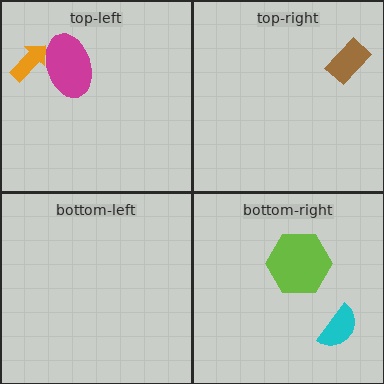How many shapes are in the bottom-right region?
2.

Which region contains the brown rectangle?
The top-right region.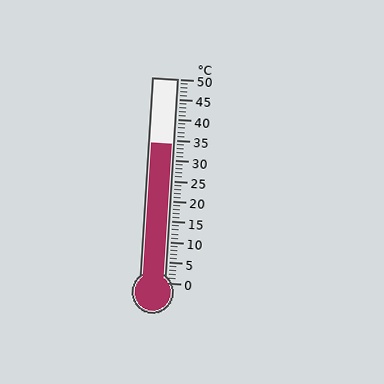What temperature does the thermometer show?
The thermometer shows approximately 34°C.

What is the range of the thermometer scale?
The thermometer scale ranges from 0°C to 50°C.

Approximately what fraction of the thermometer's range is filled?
The thermometer is filled to approximately 70% of its range.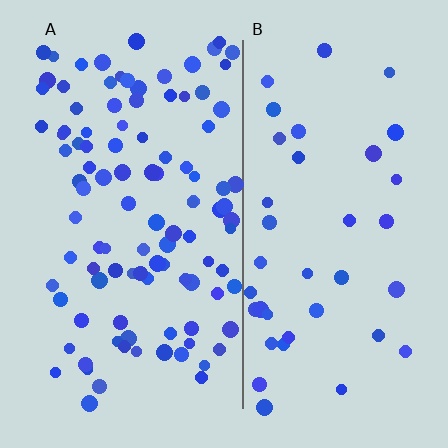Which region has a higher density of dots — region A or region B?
A (the left).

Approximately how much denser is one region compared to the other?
Approximately 2.7× — region A over region B.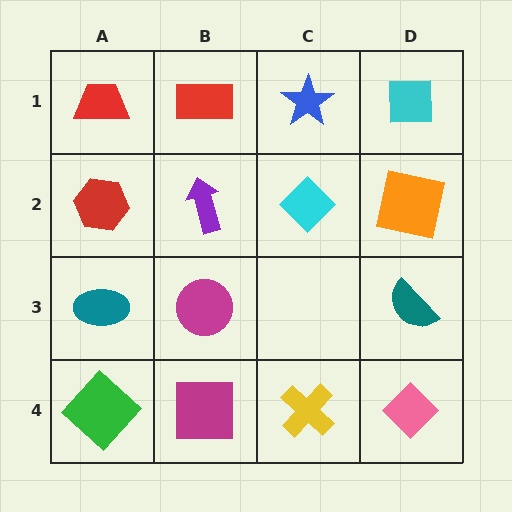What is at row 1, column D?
A cyan square.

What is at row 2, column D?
An orange square.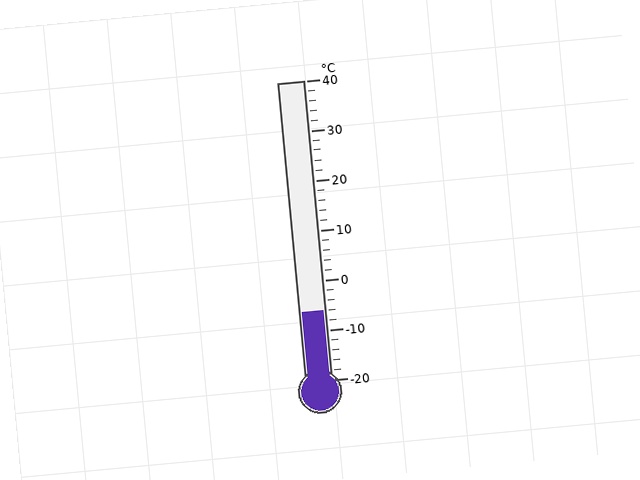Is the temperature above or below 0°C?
The temperature is below 0°C.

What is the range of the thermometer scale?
The thermometer scale ranges from -20°C to 40°C.